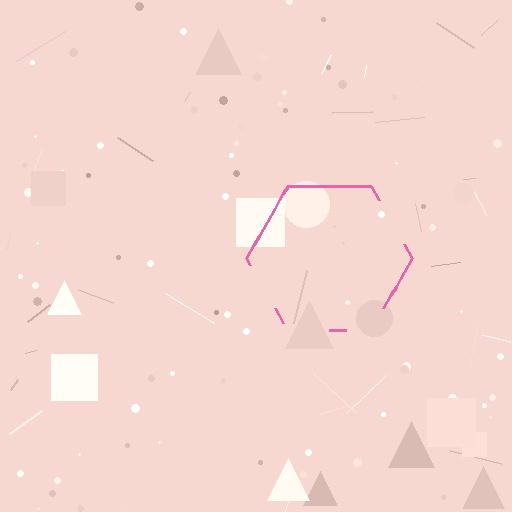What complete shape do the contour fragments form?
The contour fragments form a hexagon.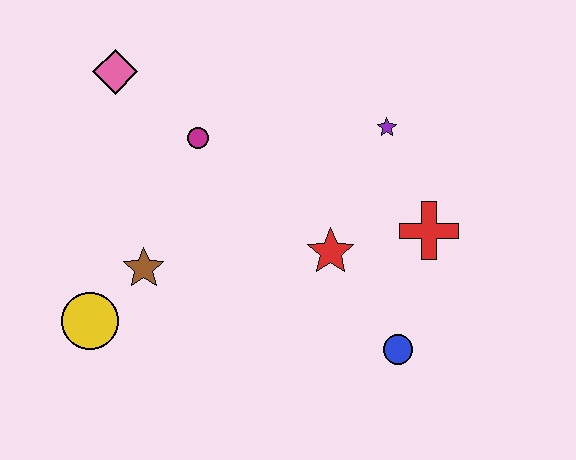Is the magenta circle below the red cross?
No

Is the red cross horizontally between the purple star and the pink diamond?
No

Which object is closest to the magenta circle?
The pink diamond is closest to the magenta circle.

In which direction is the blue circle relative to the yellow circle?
The blue circle is to the right of the yellow circle.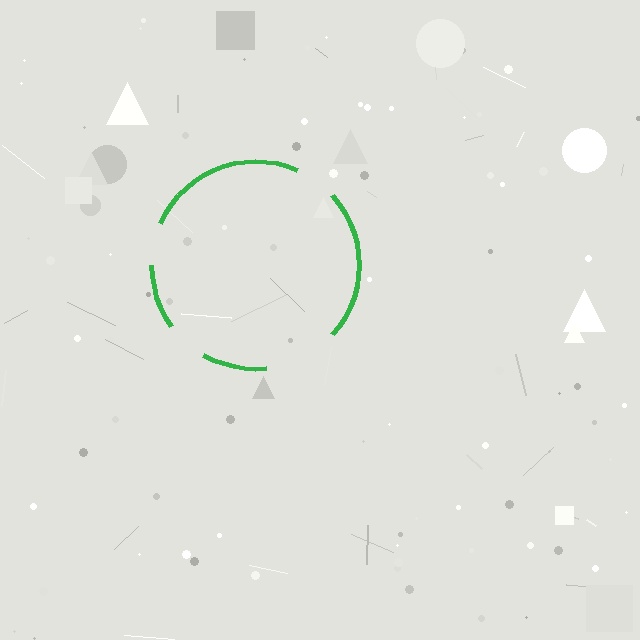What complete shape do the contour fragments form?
The contour fragments form a circle.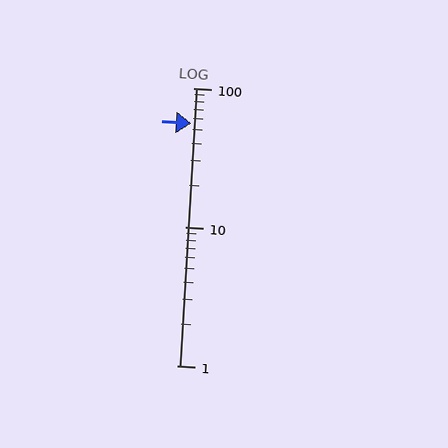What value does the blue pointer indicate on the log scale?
The pointer indicates approximately 56.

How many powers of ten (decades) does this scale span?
The scale spans 2 decades, from 1 to 100.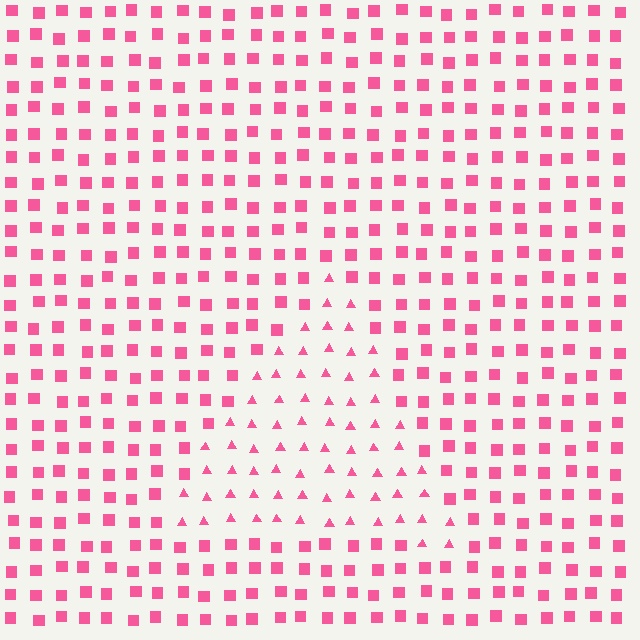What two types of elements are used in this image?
The image uses triangles inside the triangle region and squares outside it.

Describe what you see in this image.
The image is filled with small pink elements arranged in a uniform grid. A triangle-shaped region contains triangles, while the surrounding area contains squares. The boundary is defined purely by the change in element shape.